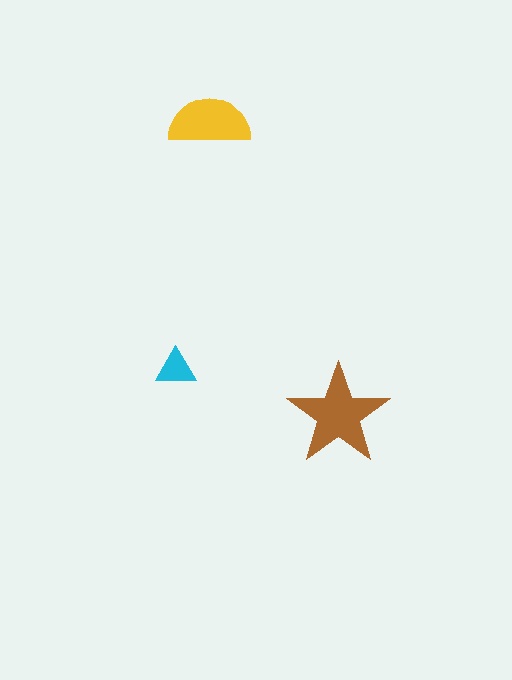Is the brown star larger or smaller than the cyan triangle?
Larger.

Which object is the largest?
The brown star.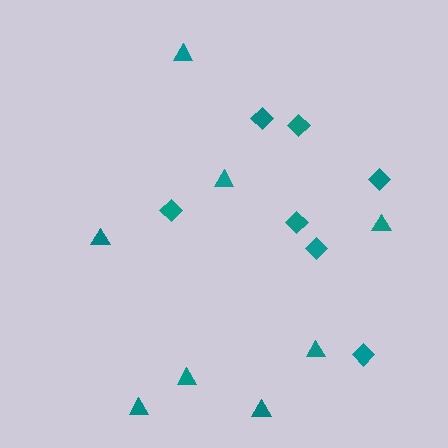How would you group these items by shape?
There are 2 groups: one group of diamonds (7) and one group of triangles (8).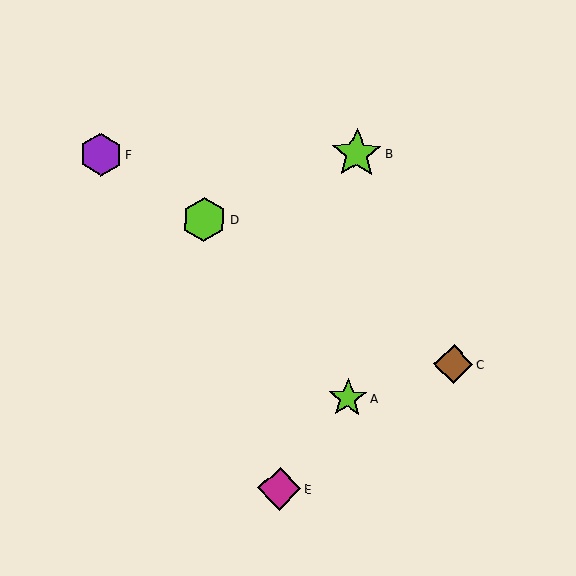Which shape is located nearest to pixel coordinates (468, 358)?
The brown diamond (labeled C) at (454, 364) is nearest to that location.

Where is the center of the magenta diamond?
The center of the magenta diamond is at (279, 489).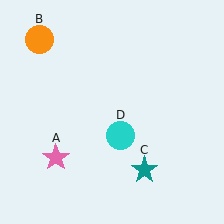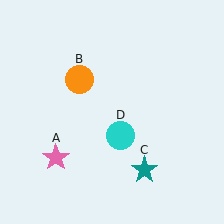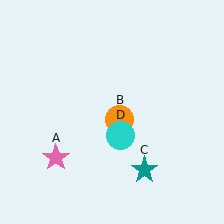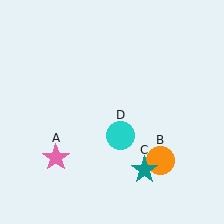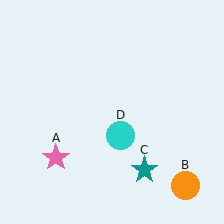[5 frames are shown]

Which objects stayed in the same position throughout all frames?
Pink star (object A) and teal star (object C) and cyan circle (object D) remained stationary.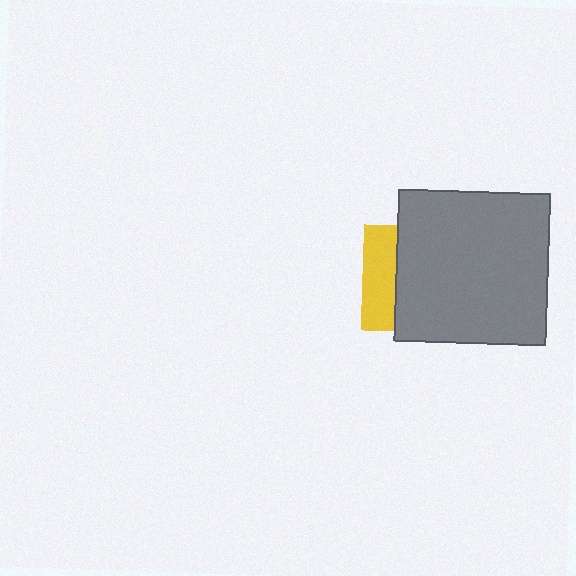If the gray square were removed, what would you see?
You would see the complete yellow square.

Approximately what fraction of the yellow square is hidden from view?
Roughly 68% of the yellow square is hidden behind the gray square.